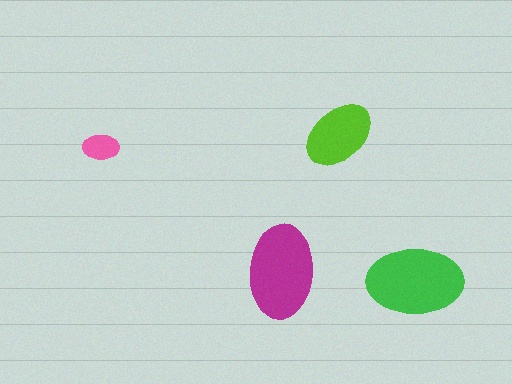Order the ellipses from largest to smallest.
the green one, the magenta one, the lime one, the pink one.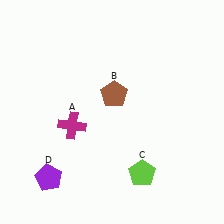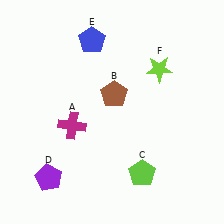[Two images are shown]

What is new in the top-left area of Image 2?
A blue pentagon (E) was added in the top-left area of Image 2.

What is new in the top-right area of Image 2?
A lime star (F) was added in the top-right area of Image 2.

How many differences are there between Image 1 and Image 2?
There are 2 differences between the two images.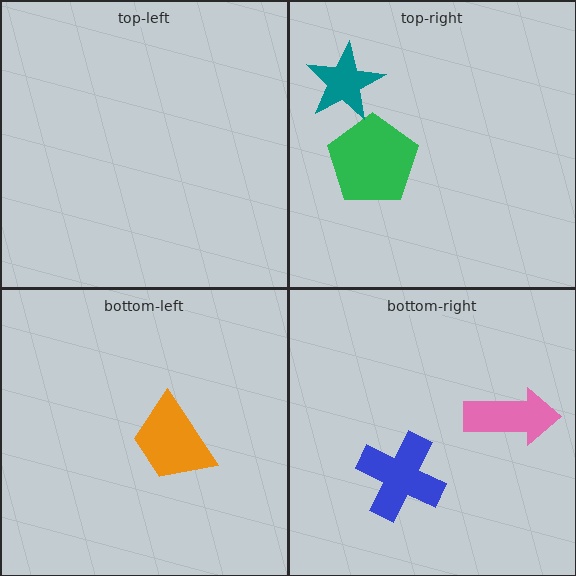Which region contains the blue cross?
The bottom-right region.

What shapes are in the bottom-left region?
The orange trapezoid.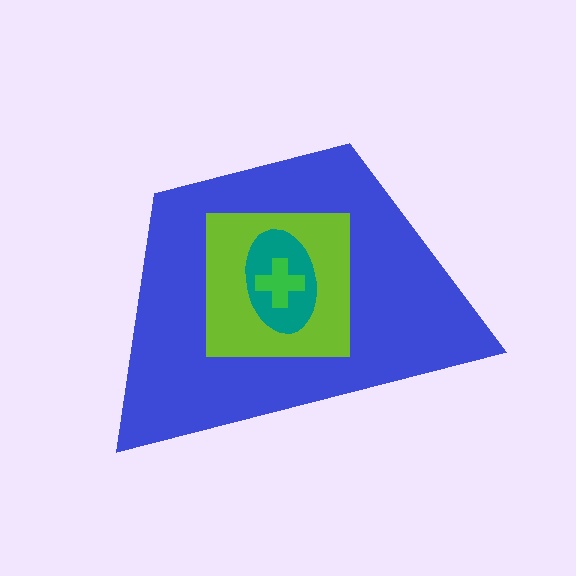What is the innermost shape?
The green cross.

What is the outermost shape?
The blue trapezoid.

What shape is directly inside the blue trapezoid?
The lime square.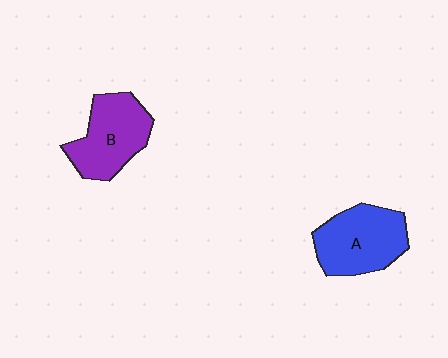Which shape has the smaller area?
Shape B (purple).